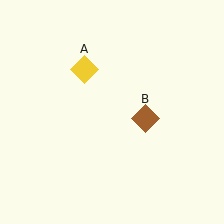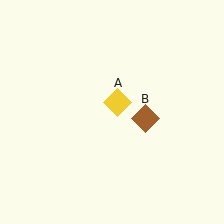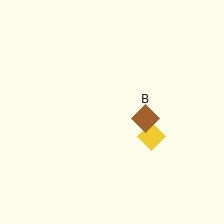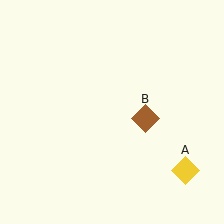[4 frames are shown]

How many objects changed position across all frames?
1 object changed position: yellow diamond (object A).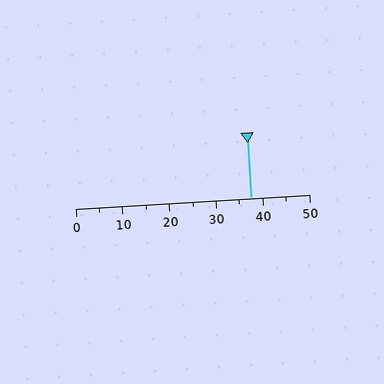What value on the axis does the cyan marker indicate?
The marker indicates approximately 37.5.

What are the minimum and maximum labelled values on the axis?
The axis runs from 0 to 50.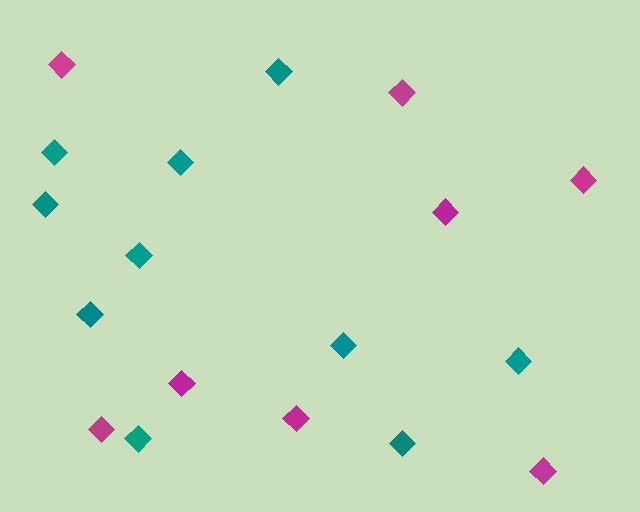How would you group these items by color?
There are 2 groups: one group of teal diamonds (10) and one group of magenta diamonds (8).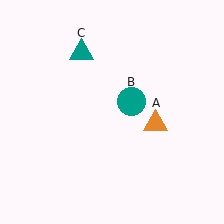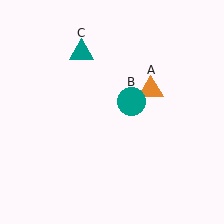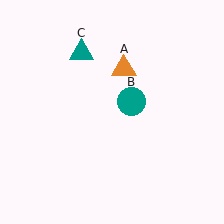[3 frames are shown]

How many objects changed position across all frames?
1 object changed position: orange triangle (object A).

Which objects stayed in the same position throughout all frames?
Teal circle (object B) and teal triangle (object C) remained stationary.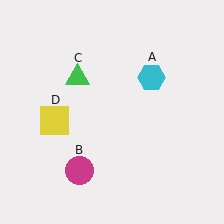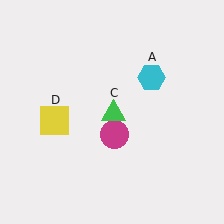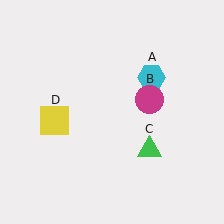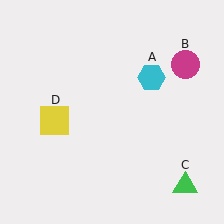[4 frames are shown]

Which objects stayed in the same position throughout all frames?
Cyan hexagon (object A) and yellow square (object D) remained stationary.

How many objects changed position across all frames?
2 objects changed position: magenta circle (object B), green triangle (object C).